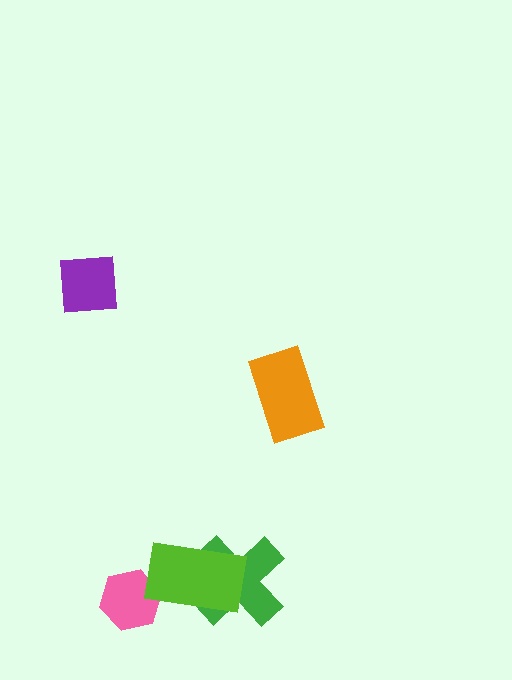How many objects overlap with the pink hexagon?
1 object overlaps with the pink hexagon.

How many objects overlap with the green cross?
1 object overlaps with the green cross.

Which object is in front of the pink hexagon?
The lime rectangle is in front of the pink hexagon.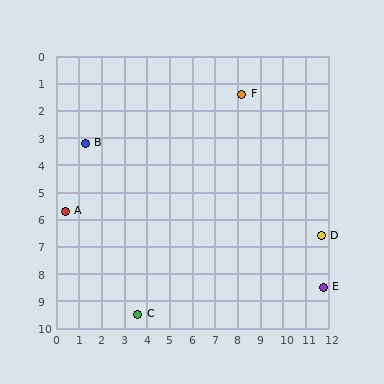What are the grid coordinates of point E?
Point E is at approximately (11.8, 8.5).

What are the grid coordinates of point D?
Point D is at approximately (11.7, 6.6).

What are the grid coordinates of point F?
Point F is at approximately (8.2, 1.4).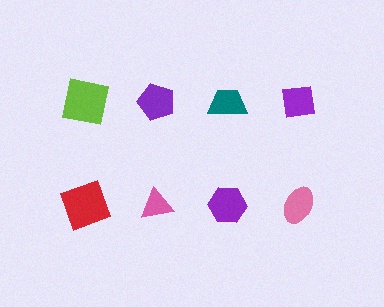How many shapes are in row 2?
4 shapes.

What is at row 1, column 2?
A purple pentagon.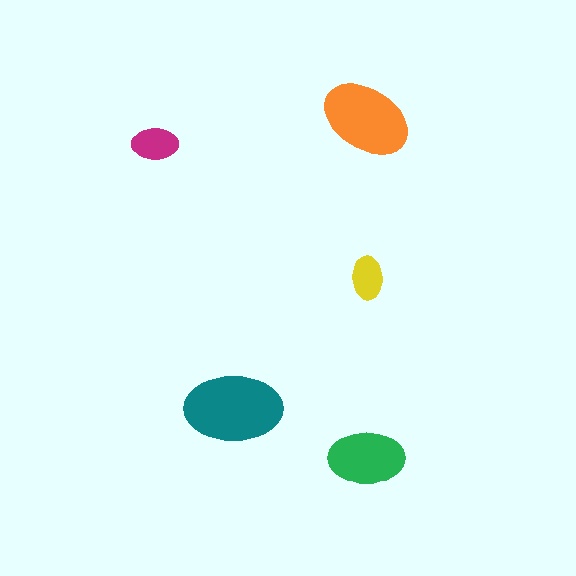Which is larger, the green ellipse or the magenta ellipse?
The green one.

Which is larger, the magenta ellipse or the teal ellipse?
The teal one.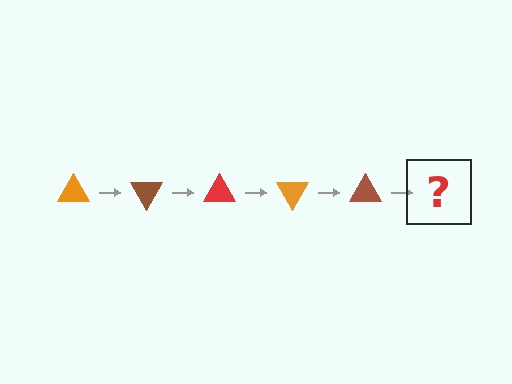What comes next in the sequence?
The next element should be a red triangle, rotated 300 degrees from the start.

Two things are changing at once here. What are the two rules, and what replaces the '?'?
The two rules are that it rotates 60 degrees each step and the color cycles through orange, brown, and red. The '?' should be a red triangle, rotated 300 degrees from the start.